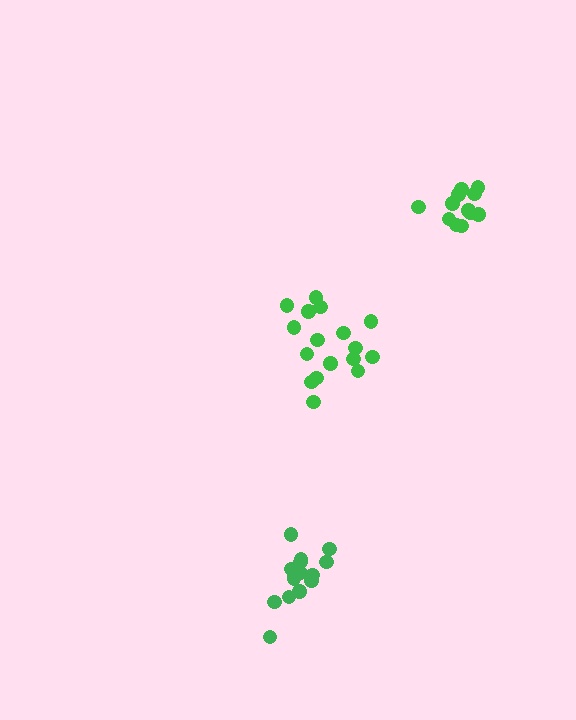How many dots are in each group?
Group 1: 17 dots, Group 2: 16 dots, Group 3: 12 dots (45 total).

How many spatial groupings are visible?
There are 3 spatial groupings.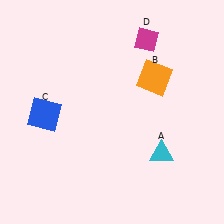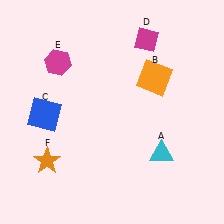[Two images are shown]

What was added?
A magenta hexagon (E), an orange star (F) were added in Image 2.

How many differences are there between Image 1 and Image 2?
There are 2 differences between the two images.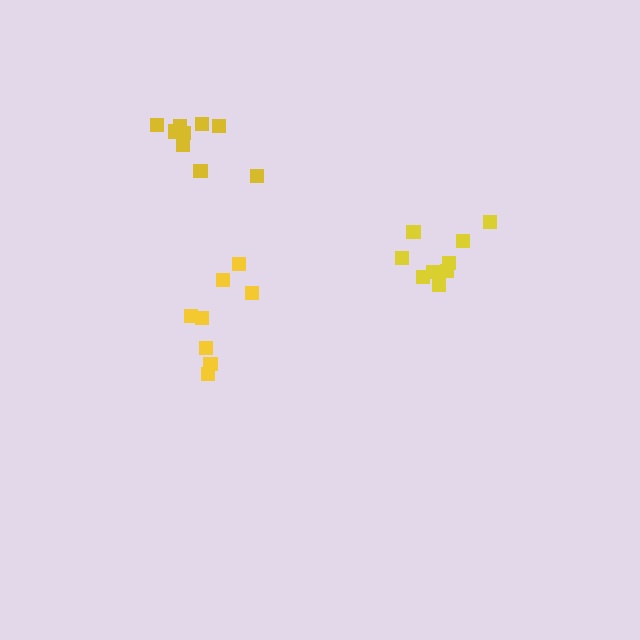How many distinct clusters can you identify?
There are 3 distinct clusters.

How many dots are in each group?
Group 1: 9 dots, Group 2: 8 dots, Group 3: 9 dots (26 total).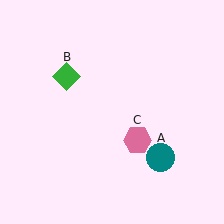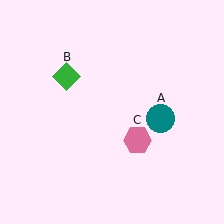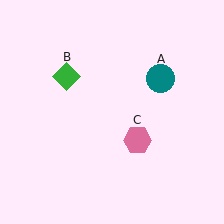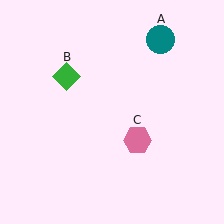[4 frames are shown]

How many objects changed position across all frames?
1 object changed position: teal circle (object A).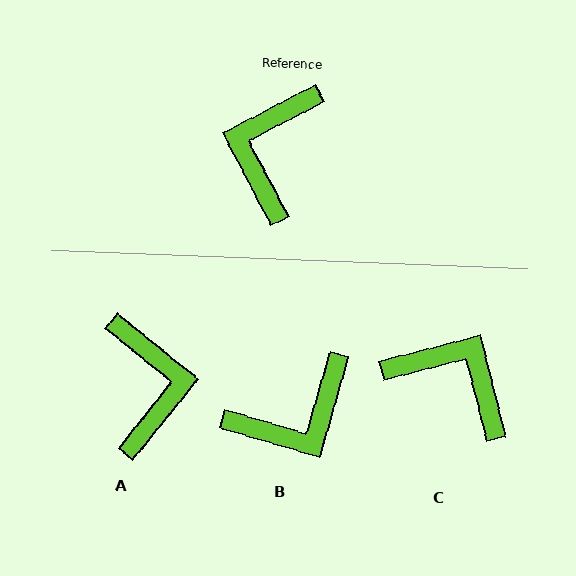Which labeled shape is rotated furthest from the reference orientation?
A, about 157 degrees away.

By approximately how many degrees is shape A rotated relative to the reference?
Approximately 157 degrees clockwise.